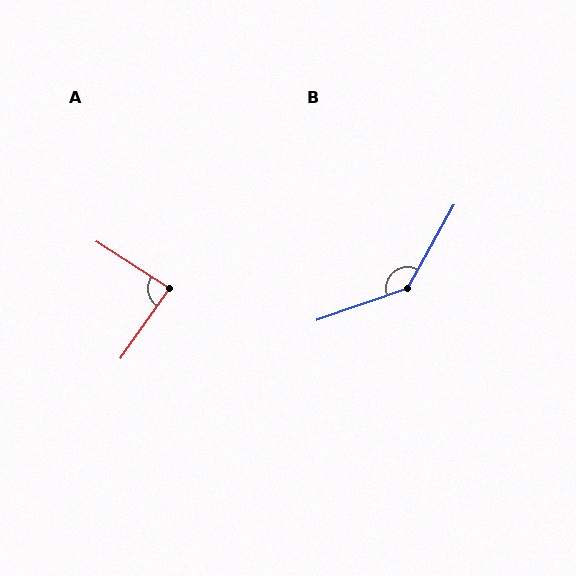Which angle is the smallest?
A, at approximately 87 degrees.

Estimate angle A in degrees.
Approximately 87 degrees.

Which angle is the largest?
B, at approximately 139 degrees.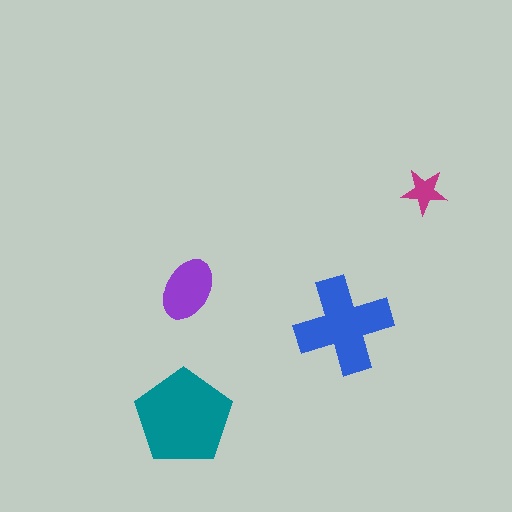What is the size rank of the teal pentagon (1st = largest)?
1st.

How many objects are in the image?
There are 4 objects in the image.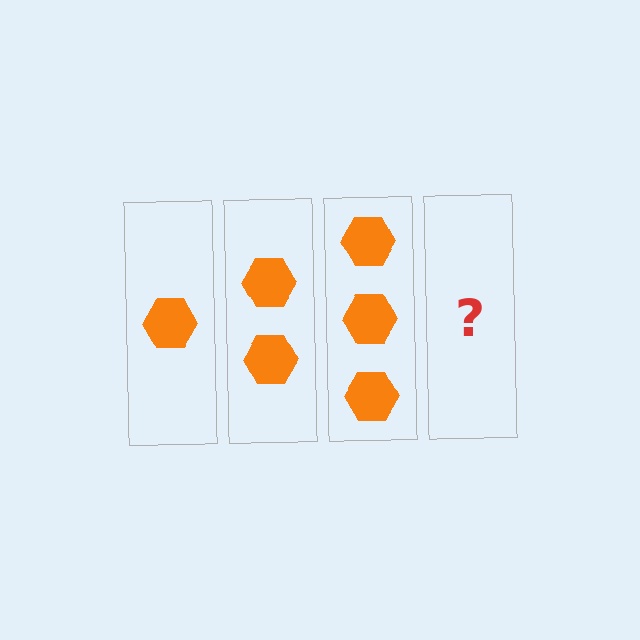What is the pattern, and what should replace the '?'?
The pattern is that each step adds one more hexagon. The '?' should be 4 hexagons.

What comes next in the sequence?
The next element should be 4 hexagons.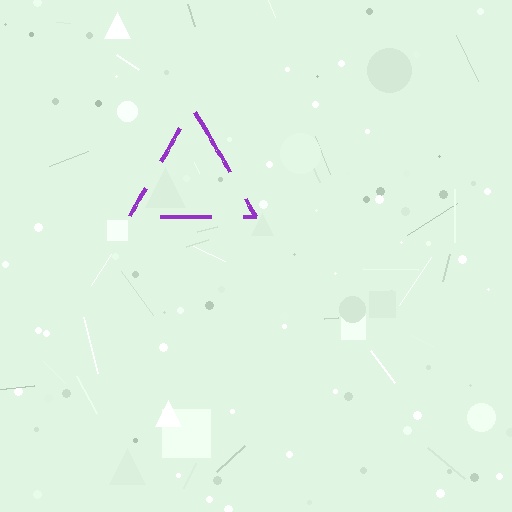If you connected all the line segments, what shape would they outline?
They would outline a triangle.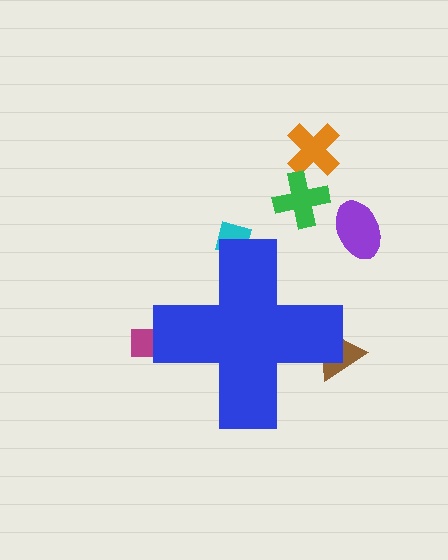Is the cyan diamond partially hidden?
Yes, the cyan diamond is partially hidden behind the blue cross.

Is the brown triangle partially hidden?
Yes, the brown triangle is partially hidden behind the blue cross.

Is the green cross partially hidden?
No, the green cross is fully visible.